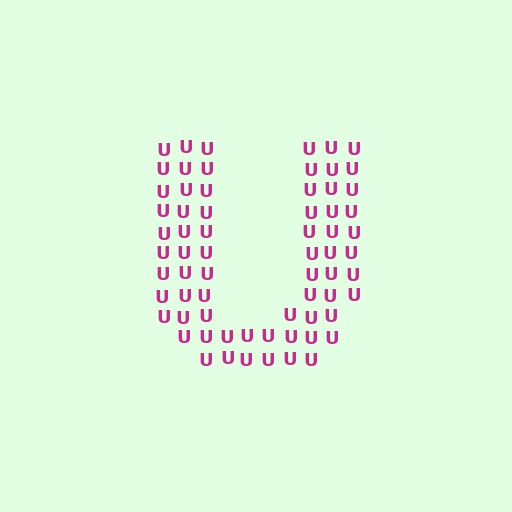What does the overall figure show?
The overall figure shows the letter U.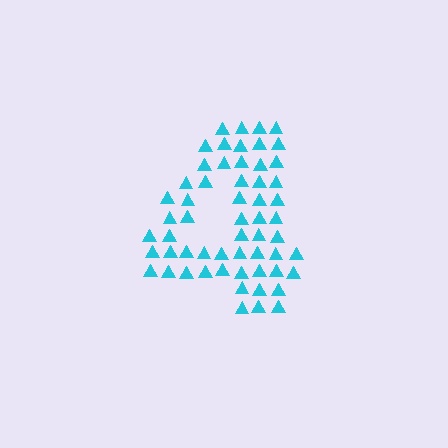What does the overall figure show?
The overall figure shows the digit 4.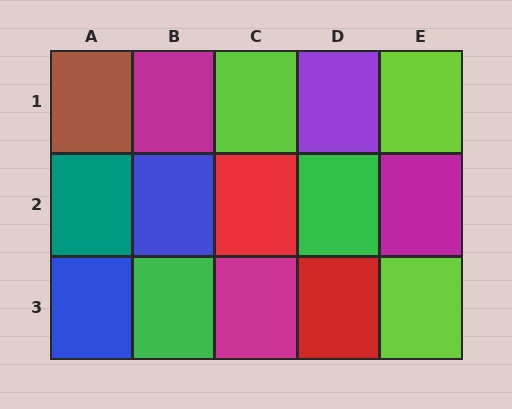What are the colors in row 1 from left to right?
Brown, magenta, lime, purple, lime.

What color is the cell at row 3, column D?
Red.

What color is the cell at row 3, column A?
Blue.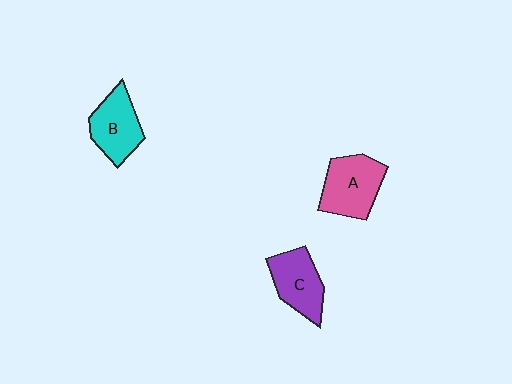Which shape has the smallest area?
Shape C (purple).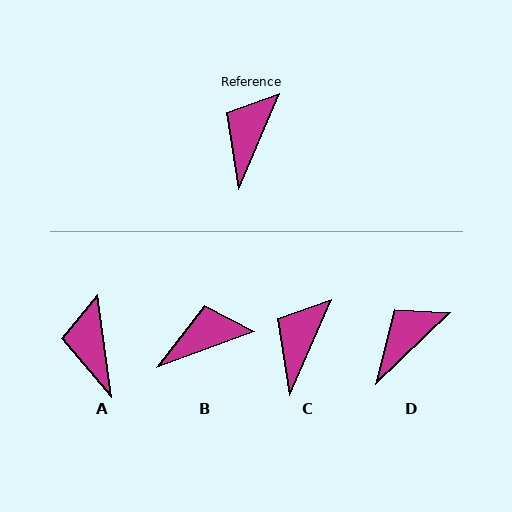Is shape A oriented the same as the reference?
No, it is off by about 32 degrees.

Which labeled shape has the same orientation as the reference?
C.